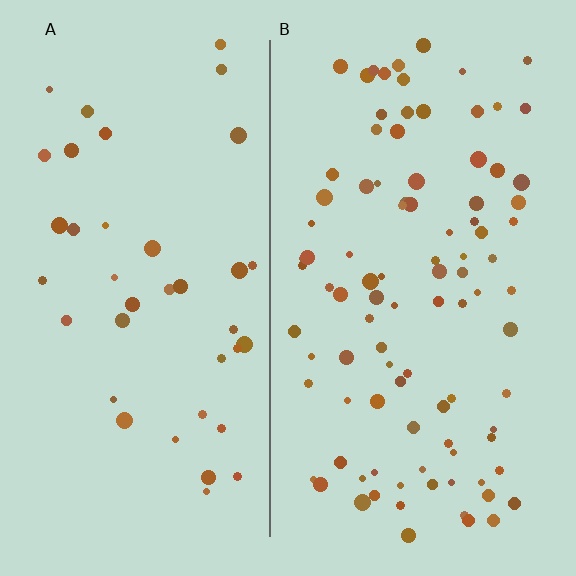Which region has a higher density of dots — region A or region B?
B (the right).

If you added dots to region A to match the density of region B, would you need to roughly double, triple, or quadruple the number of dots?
Approximately double.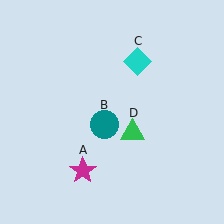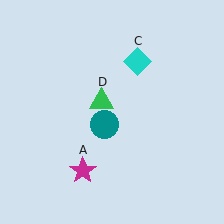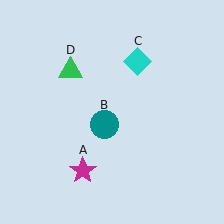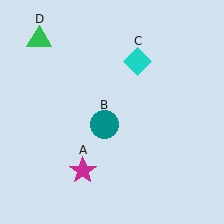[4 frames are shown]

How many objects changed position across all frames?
1 object changed position: green triangle (object D).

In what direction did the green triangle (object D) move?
The green triangle (object D) moved up and to the left.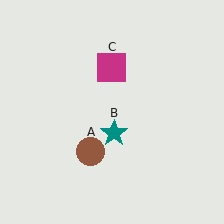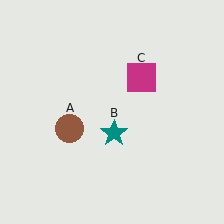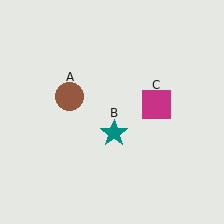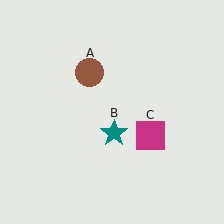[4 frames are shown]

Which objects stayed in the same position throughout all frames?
Teal star (object B) remained stationary.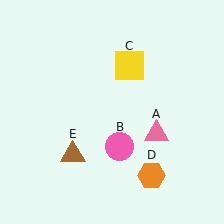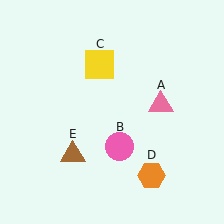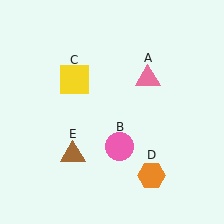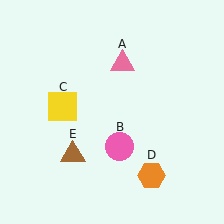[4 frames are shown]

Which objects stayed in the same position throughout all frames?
Pink circle (object B) and orange hexagon (object D) and brown triangle (object E) remained stationary.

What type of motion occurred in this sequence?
The pink triangle (object A), yellow square (object C) rotated counterclockwise around the center of the scene.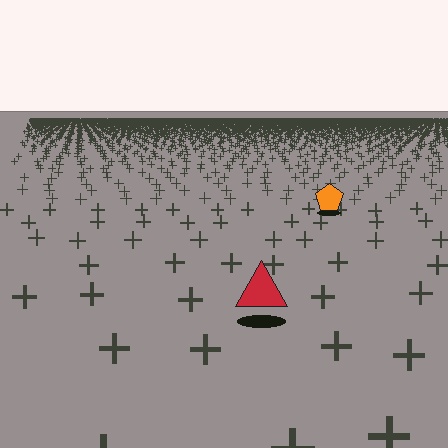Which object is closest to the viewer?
The red triangle is closest. The texture marks near it are larger and more spread out.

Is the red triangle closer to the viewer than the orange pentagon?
Yes. The red triangle is closer — you can tell from the texture gradient: the ground texture is coarser near it.